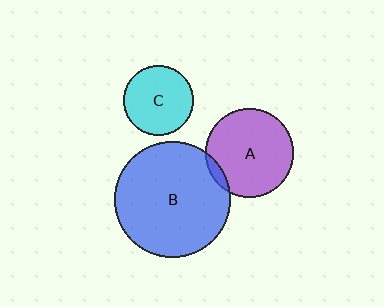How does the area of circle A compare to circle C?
Approximately 1.6 times.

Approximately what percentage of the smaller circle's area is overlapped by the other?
Approximately 5%.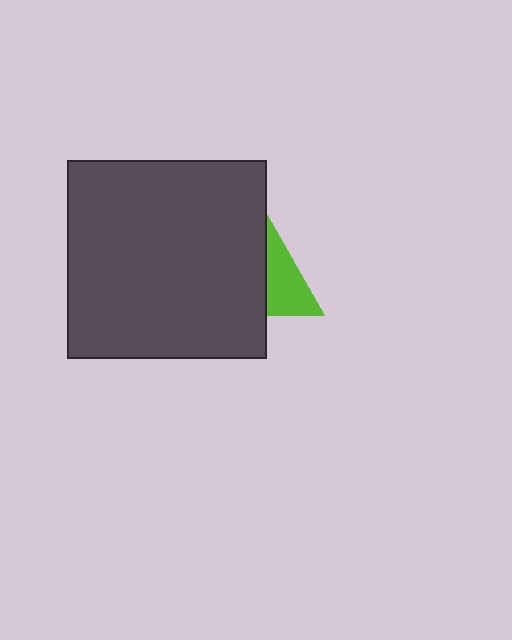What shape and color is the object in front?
The object in front is a dark gray rectangle.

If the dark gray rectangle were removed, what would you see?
You would see the complete lime triangle.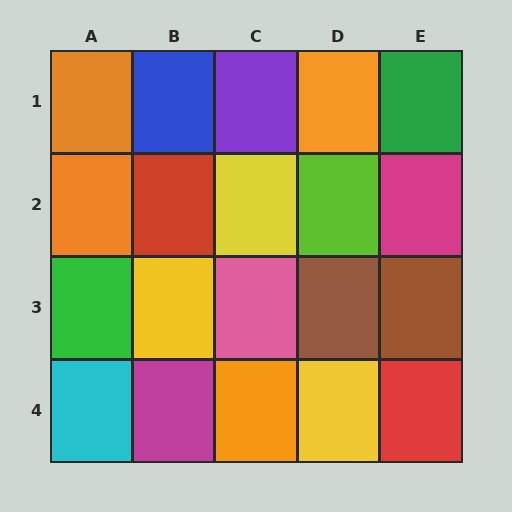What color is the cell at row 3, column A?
Green.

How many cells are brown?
2 cells are brown.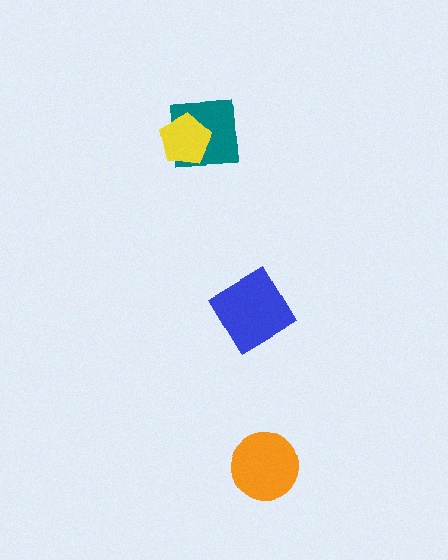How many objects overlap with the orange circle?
0 objects overlap with the orange circle.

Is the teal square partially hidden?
Yes, it is partially covered by another shape.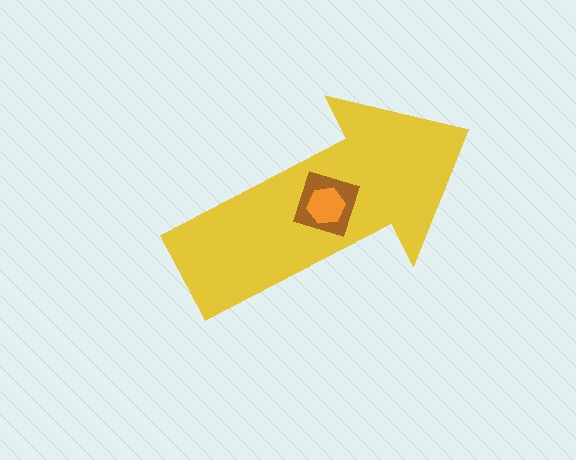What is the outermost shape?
The yellow arrow.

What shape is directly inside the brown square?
The orange hexagon.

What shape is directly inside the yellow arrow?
The brown square.